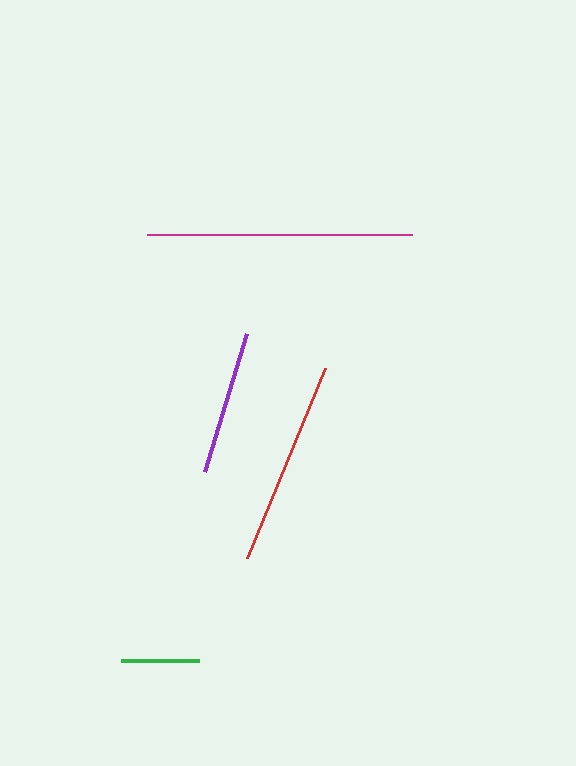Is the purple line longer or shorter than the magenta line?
The magenta line is longer than the purple line.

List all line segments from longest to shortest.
From longest to shortest: magenta, red, purple, green.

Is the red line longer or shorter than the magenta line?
The magenta line is longer than the red line.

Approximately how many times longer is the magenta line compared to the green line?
The magenta line is approximately 3.4 times the length of the green line.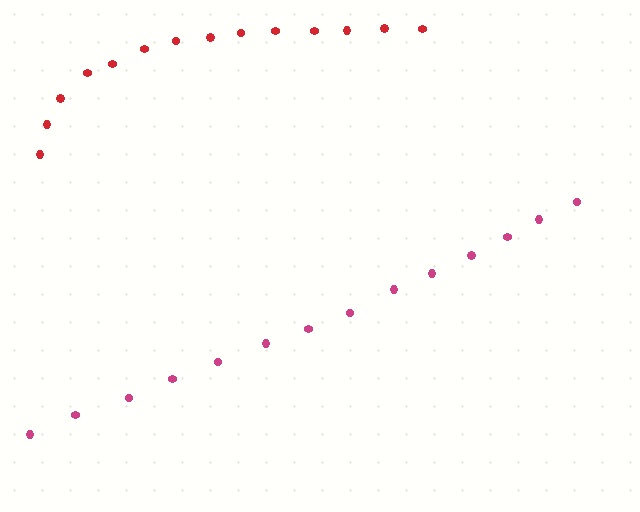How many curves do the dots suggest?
There are 2 distinct paths.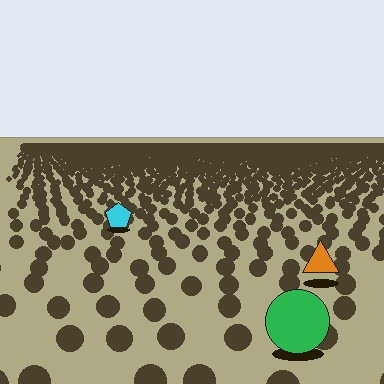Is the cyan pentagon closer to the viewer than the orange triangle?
No. The orange triangle is closer — you can tell from the texture gradient: the ground texture is coarser near it.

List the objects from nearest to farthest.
From nearest to farthest: the green circle, the orange triangle, the cyan pentagon.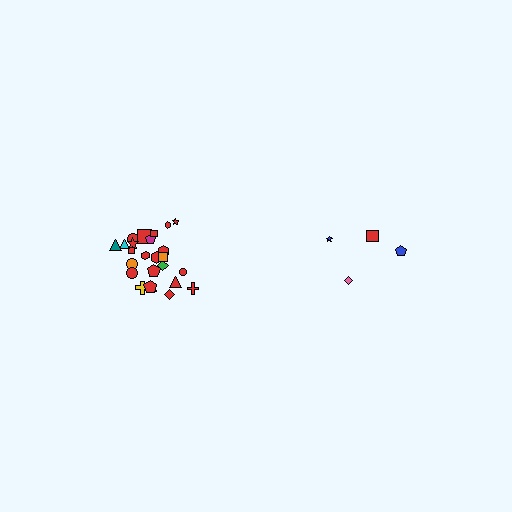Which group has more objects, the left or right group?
The left group.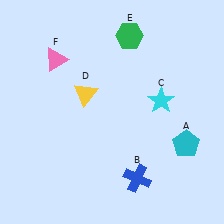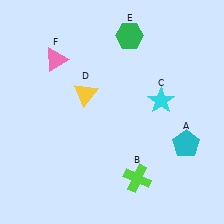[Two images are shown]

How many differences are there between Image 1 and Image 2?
There is 1 difference between the two images.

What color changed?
The cross (B) changed from blue in Image 1 to lime in Image 2.